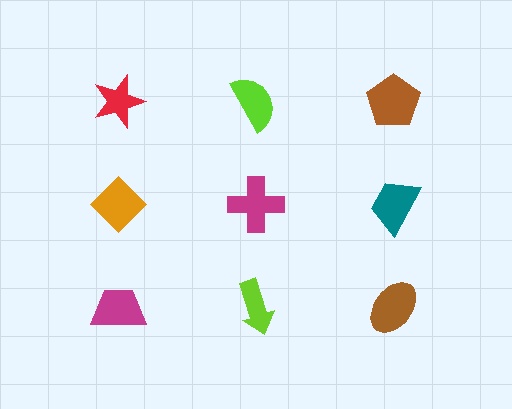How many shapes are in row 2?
3 shapes.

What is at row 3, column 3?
A brown ellipse.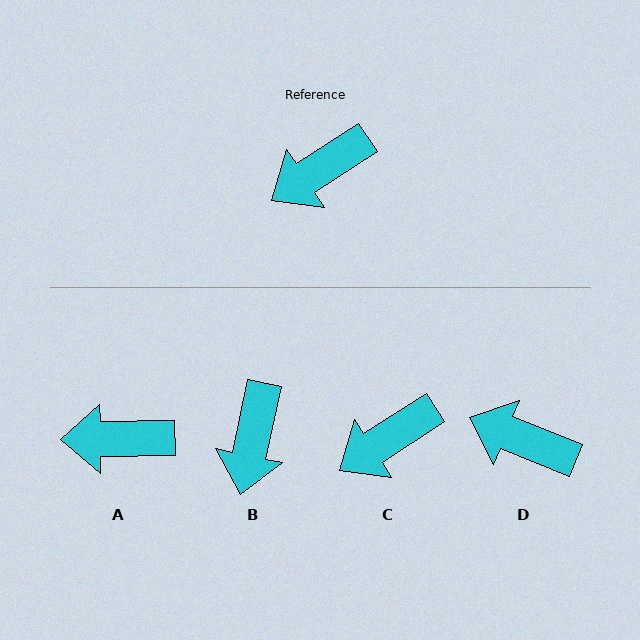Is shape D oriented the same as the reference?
No, it is off by about 55 degrees.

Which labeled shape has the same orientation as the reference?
C.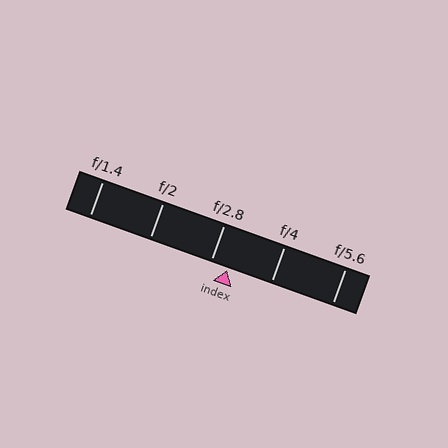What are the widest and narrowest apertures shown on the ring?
The widest aperture shown is f/1.4 and the narrowest is f/5.6.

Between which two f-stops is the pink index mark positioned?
The index mark is between f/2.8 and f/4.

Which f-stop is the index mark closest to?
The index mark is closest to f/2.8.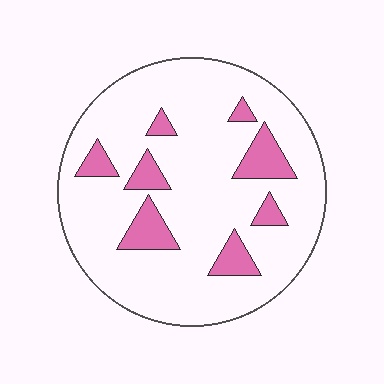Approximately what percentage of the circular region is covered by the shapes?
Approximately 15%.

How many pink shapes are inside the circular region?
8.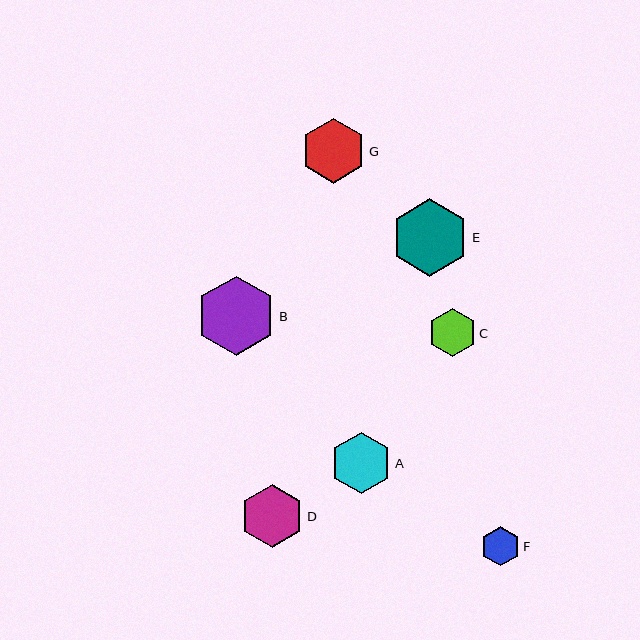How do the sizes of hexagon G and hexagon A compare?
Hexagon G and hexagon A are approximately the same size.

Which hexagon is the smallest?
Hexagon F is the smallest with a size of approximately 39 pixels.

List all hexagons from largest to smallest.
From largest to smallest: B, E, G, D, A, C, F.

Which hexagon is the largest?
Hexagon B is the largest with a size of approximately 79 pixels.